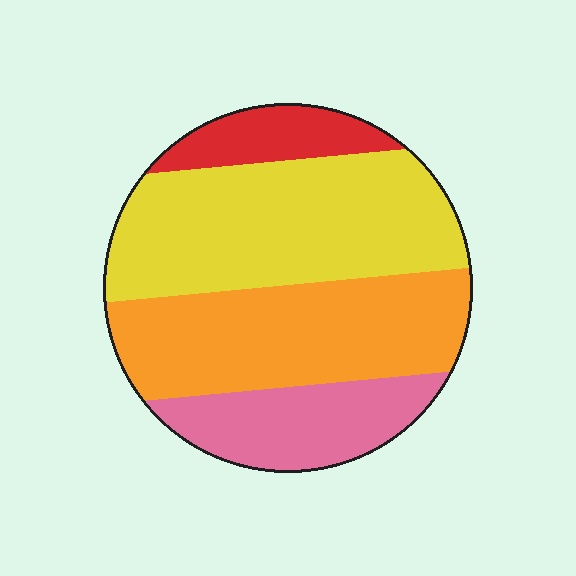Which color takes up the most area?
Yellow, at roughly 40%.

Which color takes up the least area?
Red, at roughly 10%.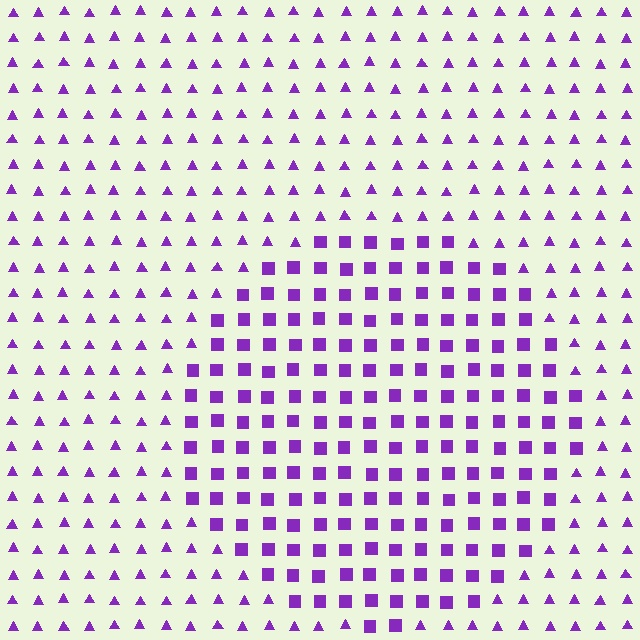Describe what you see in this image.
The image is filled with small purple elements arranged in a uniform grid. A circle-shaped region contains squares, while the surrounding area contains triangles. The boundary is defined purely by the change in element shape.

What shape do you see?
I see a circle.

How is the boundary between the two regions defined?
The boundary is defined by a change in element shape: squares inside vs. triangles outside. All elements share the same color and spacing.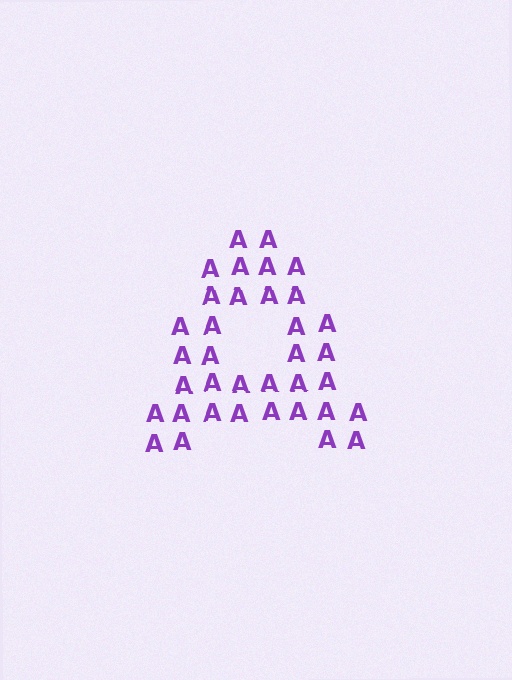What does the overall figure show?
The overall figure shows the letter A.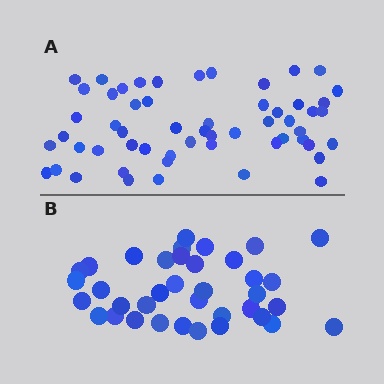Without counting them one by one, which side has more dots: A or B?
Region A (the top region) has more dots.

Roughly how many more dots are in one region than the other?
Region A has approximately 20 more dots than region B.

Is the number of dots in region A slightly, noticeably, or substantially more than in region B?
Region A has substantially more. The ratio is roughly 1.5 to 1.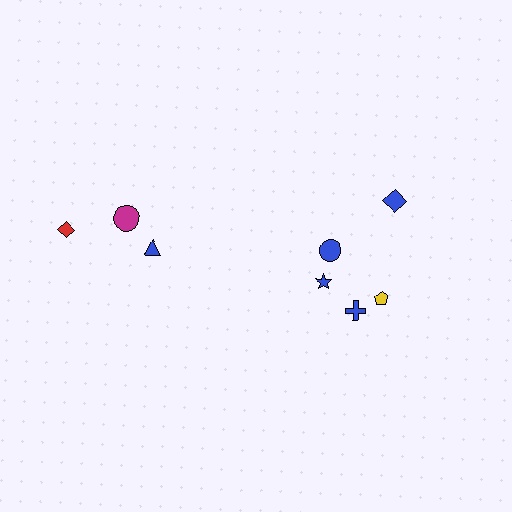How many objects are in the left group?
There are 3 objects.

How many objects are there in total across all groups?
There are 8 objects.